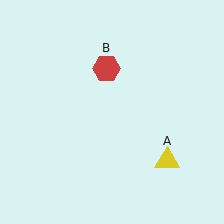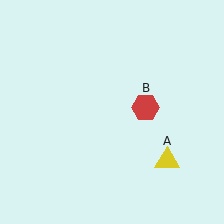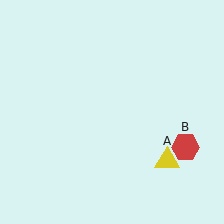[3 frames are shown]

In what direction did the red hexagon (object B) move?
The red hexagon (object B) moved down and to the right.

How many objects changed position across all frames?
1 object changed position: red hexagon (object B).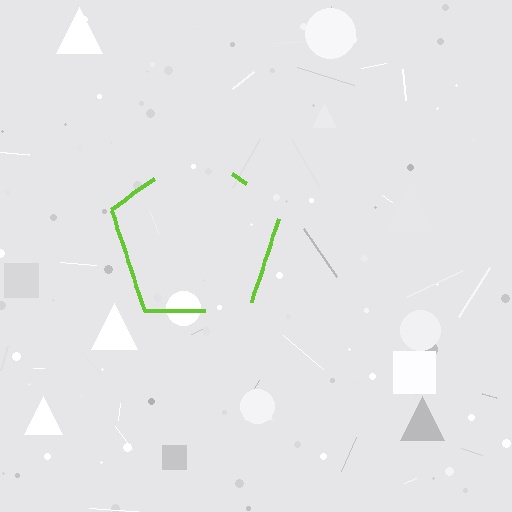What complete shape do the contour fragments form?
The contour fragments form a pentagon.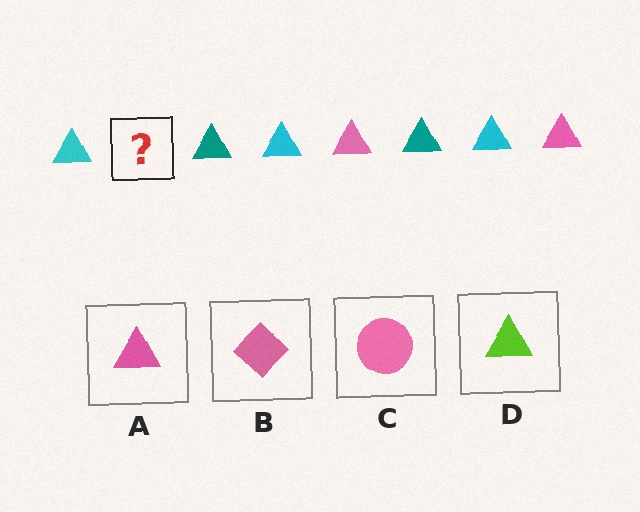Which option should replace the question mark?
Option A.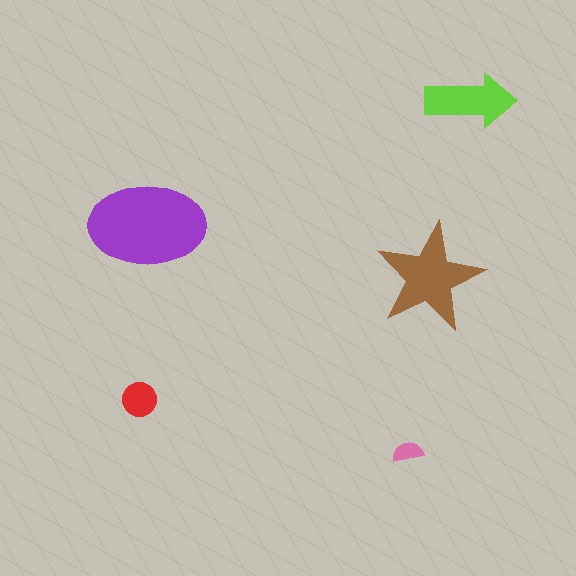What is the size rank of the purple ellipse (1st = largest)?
1st.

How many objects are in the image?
There are 5 objects in the image.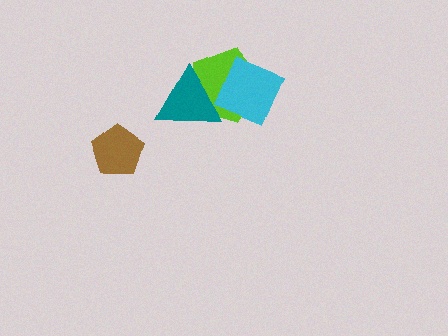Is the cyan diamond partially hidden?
Yes, it is partially covered by another shape.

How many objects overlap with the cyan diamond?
2 objects overlap with the cyan diamond.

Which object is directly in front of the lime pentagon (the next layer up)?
The cyan diamond is directly in front of the lime pentagon.